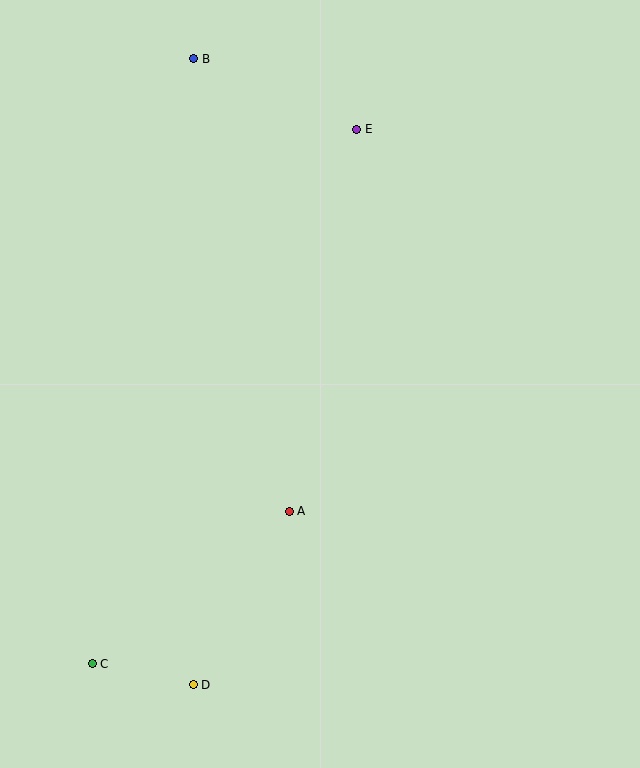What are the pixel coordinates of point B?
Point B is at (194, 59).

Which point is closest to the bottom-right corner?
Point A is closest to the bottom-right corner.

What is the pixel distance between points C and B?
The distance between C and B is 613 pixels.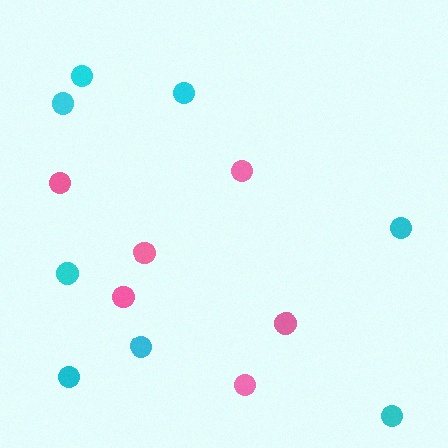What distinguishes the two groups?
There are 2 groups: one group of cyan circles (8) and one group of pink circles (6).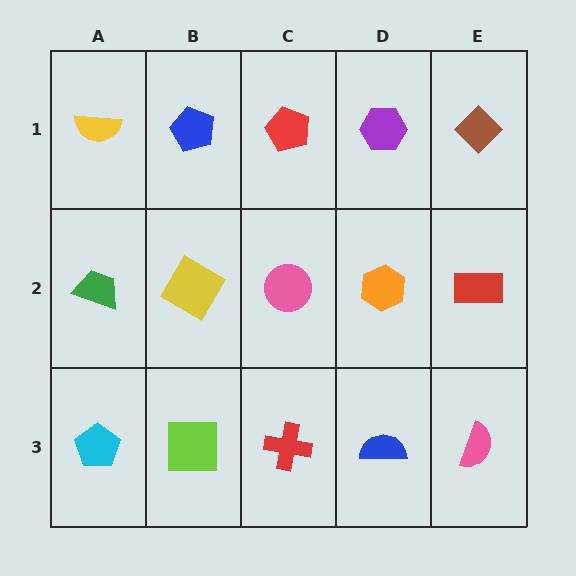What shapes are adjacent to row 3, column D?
An orange hexagon (row 2, column D), a red cross (row 3, column C), a pink semicircle (row 3, column E).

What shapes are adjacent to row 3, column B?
A yellow diamond (row 2, column B), a cyan pentagon (row 3, column A), a red cross (row 3, column C).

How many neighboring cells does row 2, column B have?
4.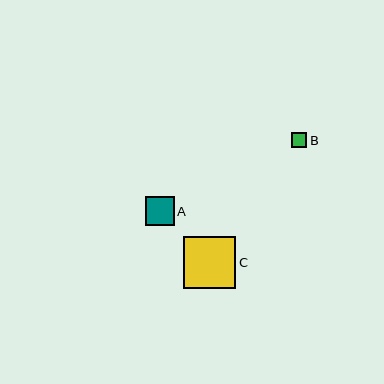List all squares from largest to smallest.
From largest to smallest: C, A, B.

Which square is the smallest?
Square B is the smallest with a size of approximately 16 pixels.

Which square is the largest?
Square C is the largest with a size of approximately 52 pixels.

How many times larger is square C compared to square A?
Square C is approximately 1.8 times the size of square A.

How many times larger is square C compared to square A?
Square C is approximately 1.8 times the size of square A.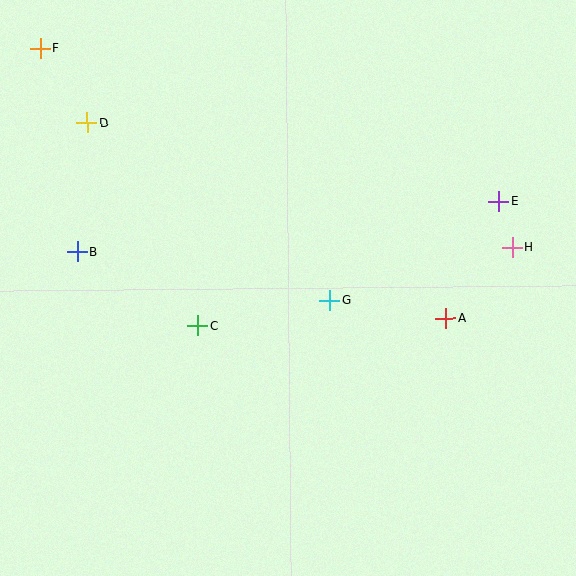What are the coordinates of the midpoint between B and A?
The midpoint between B and A is at (261, 285).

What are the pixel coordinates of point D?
Point D is at (87, 122).